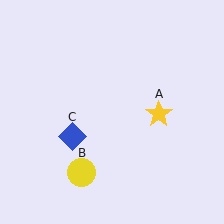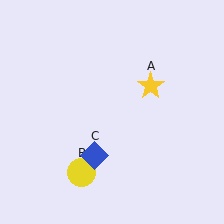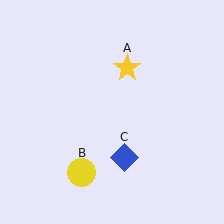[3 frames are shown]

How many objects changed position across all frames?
2 objects changed position: yellow star (object A), blue diamond (object C).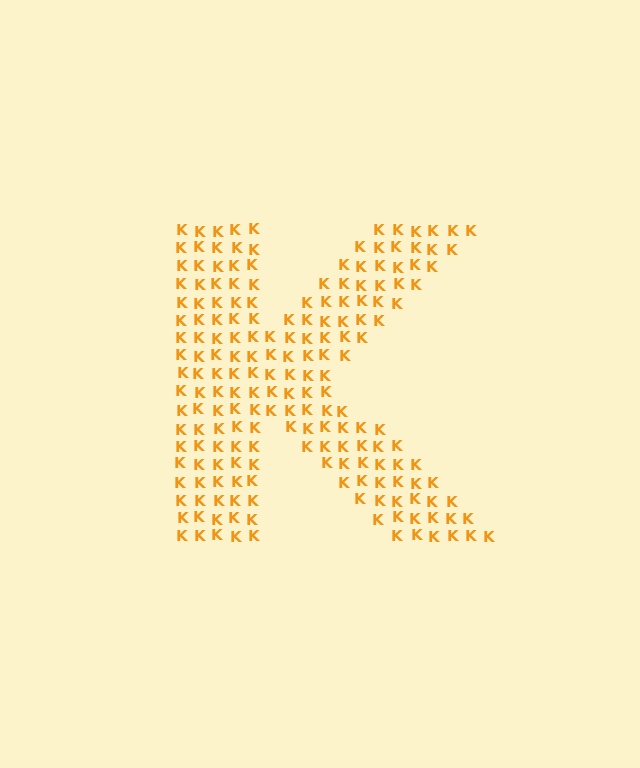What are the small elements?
The small elements are letter K's.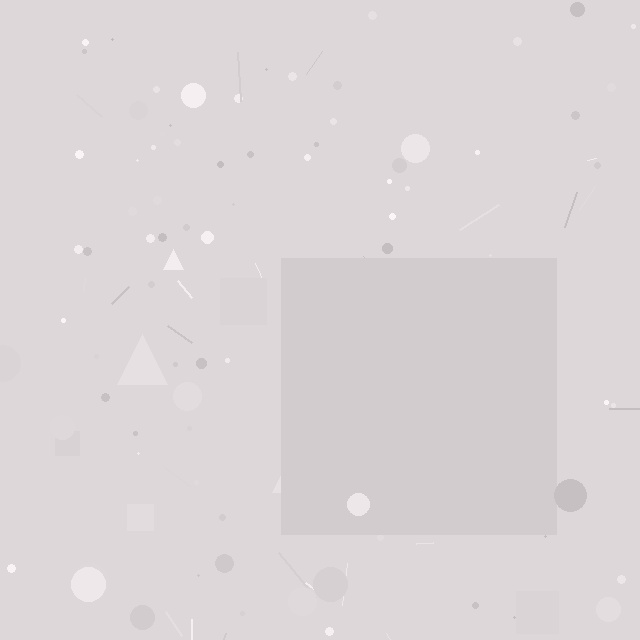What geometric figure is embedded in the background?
A square is embedded in the background.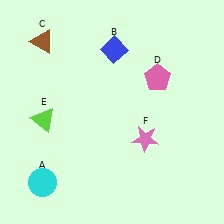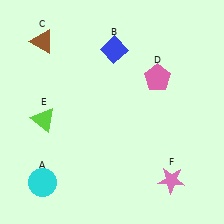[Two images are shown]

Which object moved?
The pink star (F) moved down.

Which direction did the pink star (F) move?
The pink star (F) moved down.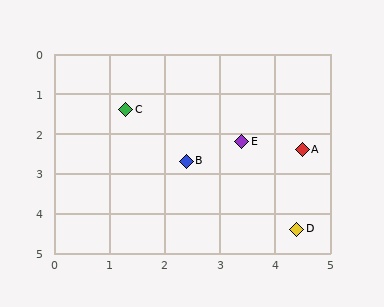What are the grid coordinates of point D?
Point D is at approximately (4.4, 4.4).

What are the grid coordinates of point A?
Point A is at approximately (4.5, 2.4).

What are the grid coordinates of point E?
Point E is at approximately (3.4, 2.2).